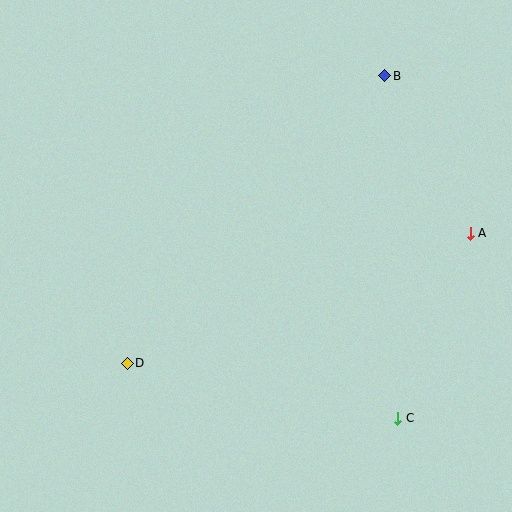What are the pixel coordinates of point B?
Point B is at (385, 76).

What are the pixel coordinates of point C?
Point C is at (398, 418).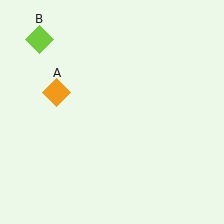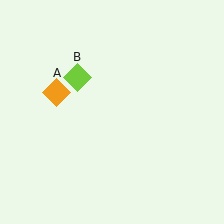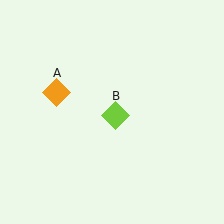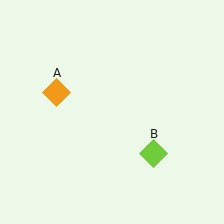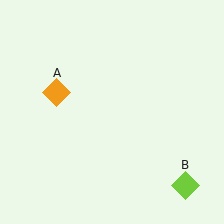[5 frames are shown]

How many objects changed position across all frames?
1 object changed position: lime diamond (object B).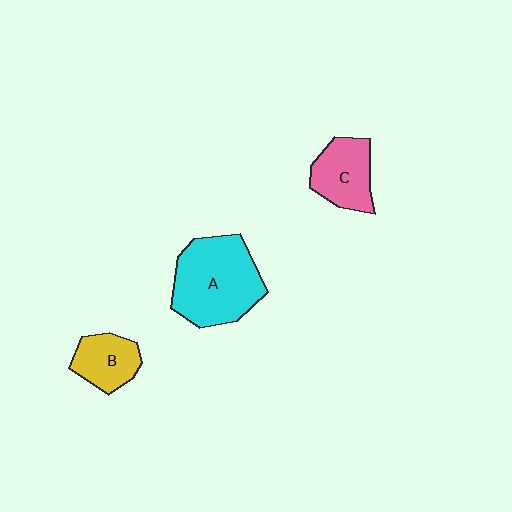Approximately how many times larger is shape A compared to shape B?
Approximately 2.1 times.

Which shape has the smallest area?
Shape B (yellow).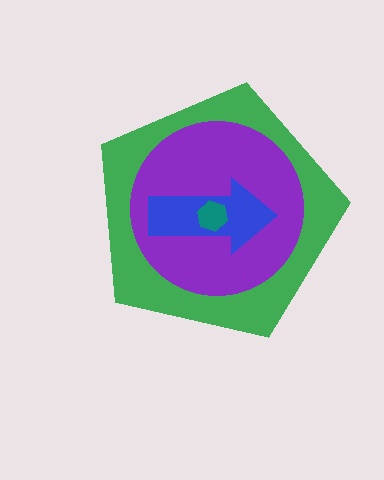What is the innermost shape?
The teal hexagon.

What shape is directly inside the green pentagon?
The purple circle.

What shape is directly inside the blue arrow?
The teal hexagon.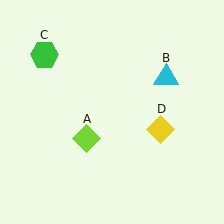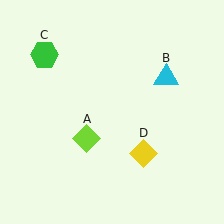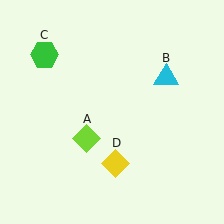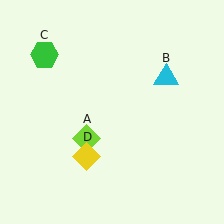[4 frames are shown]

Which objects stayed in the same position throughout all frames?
Lime diamond (object A) and cyan triangle (object B) and green hexagon (object C) remained stationary.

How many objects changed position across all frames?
1 object changed position: yellow diamond (object D).